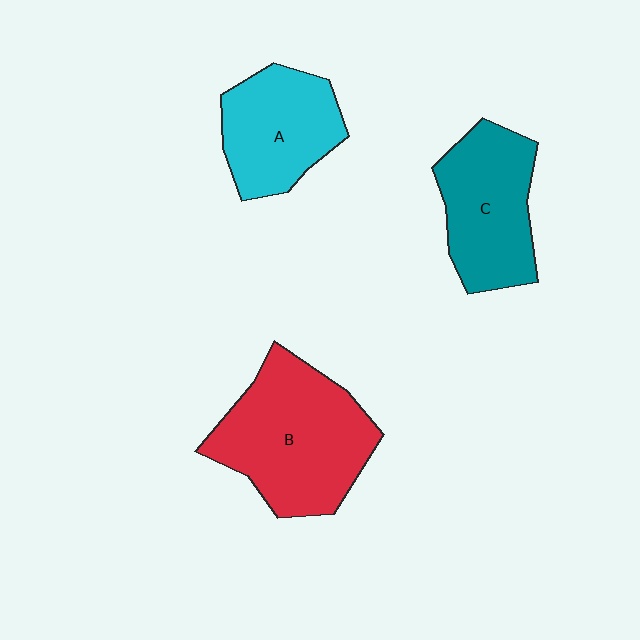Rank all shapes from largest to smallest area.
From largest to smallest: B (red), C (teal), A (cyan).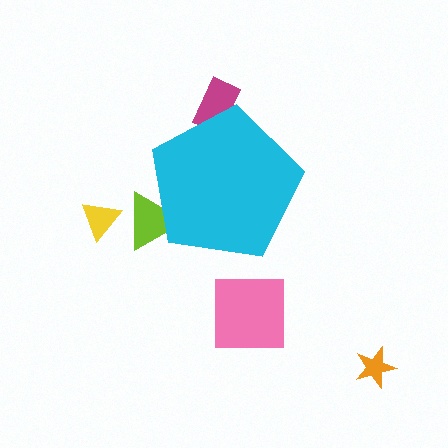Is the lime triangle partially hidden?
Yes, the lime triangle is partially hidden behind the cyan pentagon.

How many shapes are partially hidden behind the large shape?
2 shapes are partially hidden.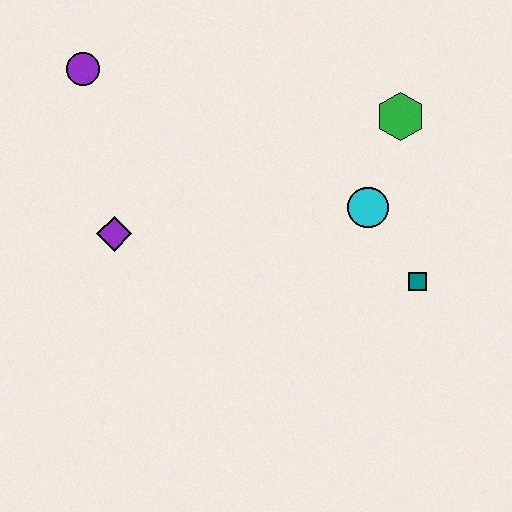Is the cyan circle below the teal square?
No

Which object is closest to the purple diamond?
The purple circle is closest to the purple diamond.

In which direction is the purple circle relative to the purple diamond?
The purple circle is above the purple diamond.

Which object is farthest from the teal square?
The purple circle is farthest from the teal square.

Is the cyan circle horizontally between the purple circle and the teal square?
Yes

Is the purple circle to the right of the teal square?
No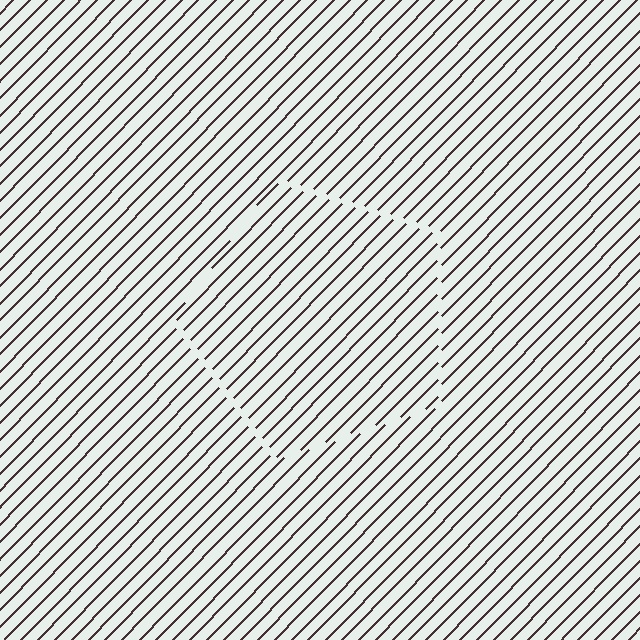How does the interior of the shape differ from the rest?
The interior of the shape contains the same grating, shifted by half a period — the contour is defined by the phase discontinuity where line-ends from the inner and outer gratings abut.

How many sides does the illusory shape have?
5 sides — the line-ends trace a pentagon.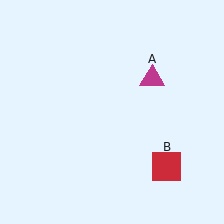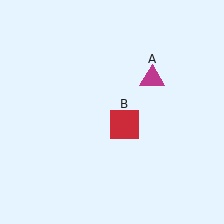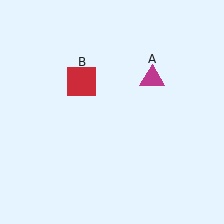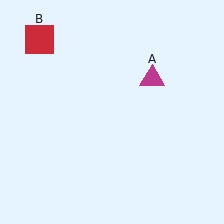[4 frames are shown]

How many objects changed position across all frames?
1 object changed position: red square (object B).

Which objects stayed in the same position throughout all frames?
Magenta triangle (object A) remained stationary.